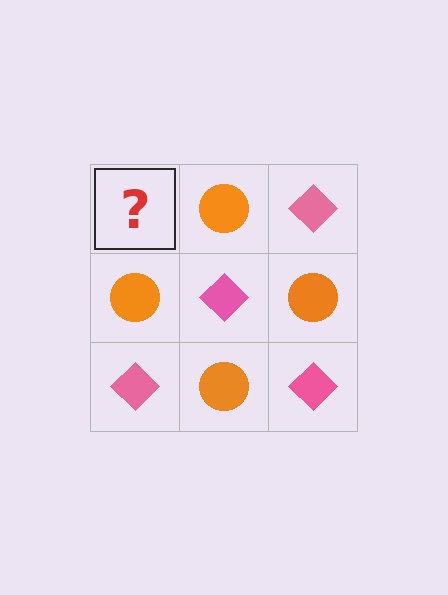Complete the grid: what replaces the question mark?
The question mark should be replaced with a pink diamond.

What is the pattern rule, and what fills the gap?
The rule is that it alternates pink diamond and orange circle in a checkerboard pattern. The gap should be filled with a pink diamond.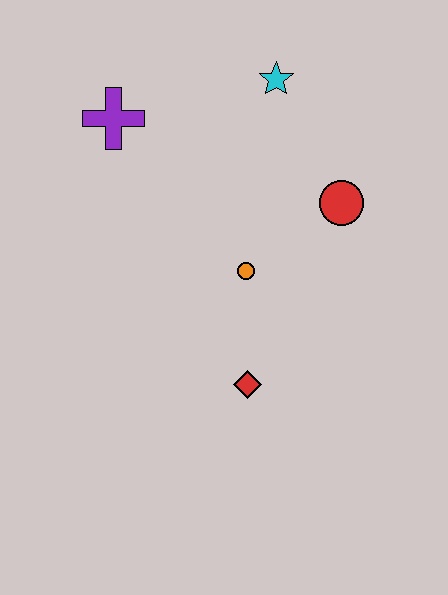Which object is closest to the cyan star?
The red circle is closest to the cyan star.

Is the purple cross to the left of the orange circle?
Yes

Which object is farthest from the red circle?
The purple cross is farthest from the red circle.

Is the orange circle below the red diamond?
No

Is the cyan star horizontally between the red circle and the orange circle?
Yes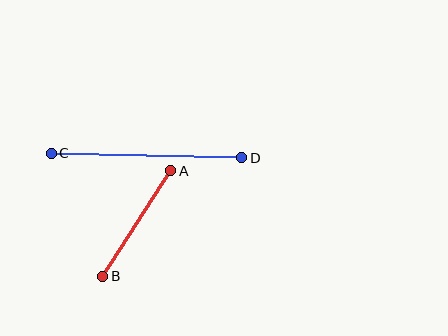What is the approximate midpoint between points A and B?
The midpoint is at approximately (137, 223) pixels.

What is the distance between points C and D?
The distance is approximately 190 pixels.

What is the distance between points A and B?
The distance is approximately 126 pixels.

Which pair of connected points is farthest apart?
Points C and D are farthest apart.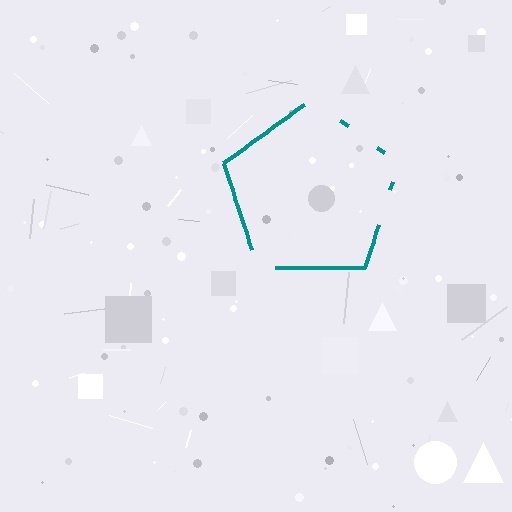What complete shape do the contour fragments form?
The contour fragments form a pentagon.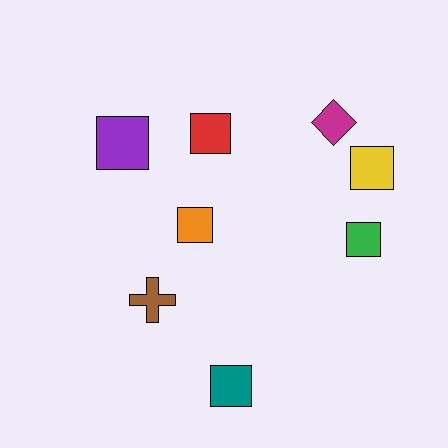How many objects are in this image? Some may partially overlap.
There are 8 objects.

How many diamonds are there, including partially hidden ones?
There is 1 diamond.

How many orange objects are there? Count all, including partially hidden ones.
There is 1 orange object.